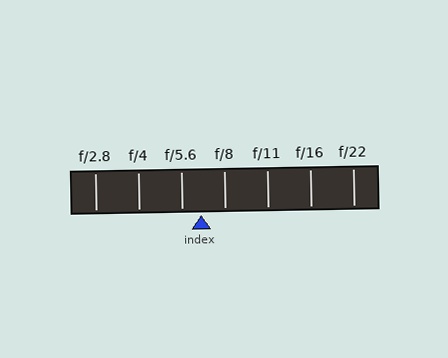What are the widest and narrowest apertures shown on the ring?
The widest aperture shown is f/2.8 and the narrowest is f/22.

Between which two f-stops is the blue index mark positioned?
The index mark is between f/5.6 and f/8.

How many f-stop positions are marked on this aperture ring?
There are 7 f-stop positions marked.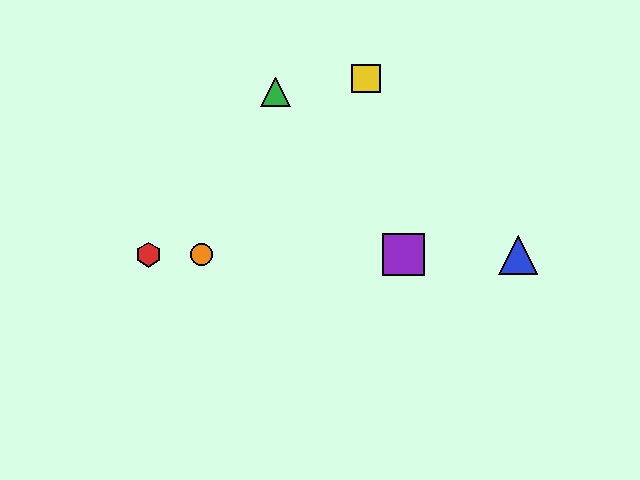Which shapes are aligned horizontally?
The red hexagon, the blue triangle, the purple square, the orange circle are aligned horizontally.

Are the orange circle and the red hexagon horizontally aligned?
Yes, both are at y≈255.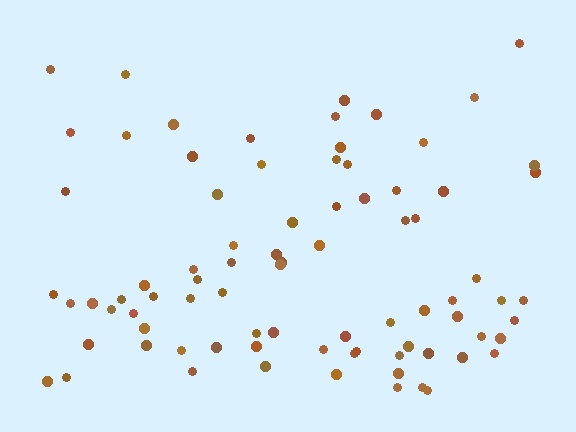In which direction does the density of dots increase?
From top to bottom, with the bottom side densest.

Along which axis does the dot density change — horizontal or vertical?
Vertical.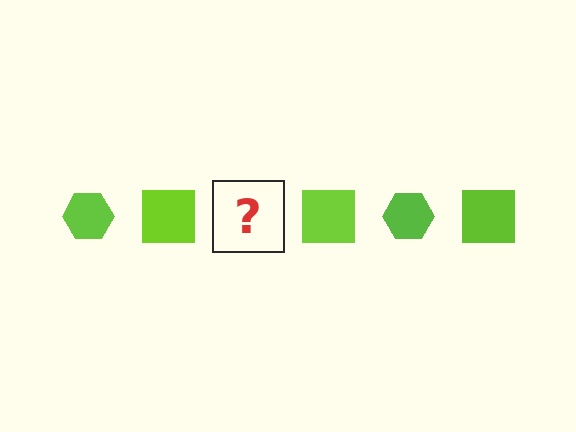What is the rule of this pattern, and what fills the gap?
The rule is that the pattern cycles through hexagon, square shapes in lime. The gap should be filled with a lime hexagon.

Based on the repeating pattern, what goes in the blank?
The blank should be a lime hexagon.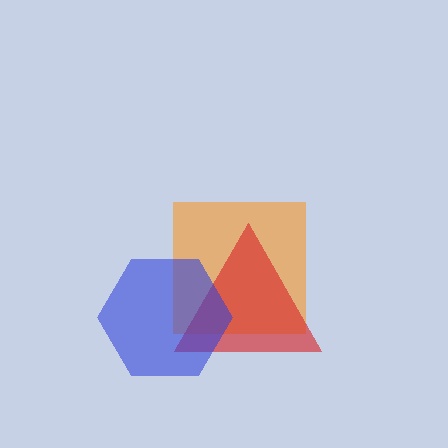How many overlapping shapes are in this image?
There are 3 overlapping shapes in the image.